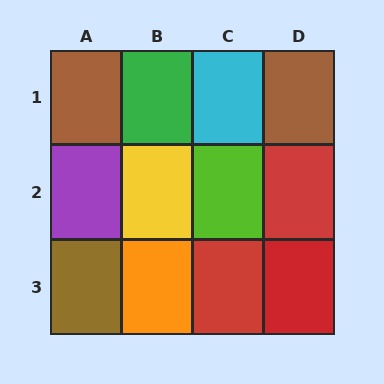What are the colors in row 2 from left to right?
Purple, yellow, lime, red.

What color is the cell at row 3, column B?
Orange.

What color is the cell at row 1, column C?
Cyan.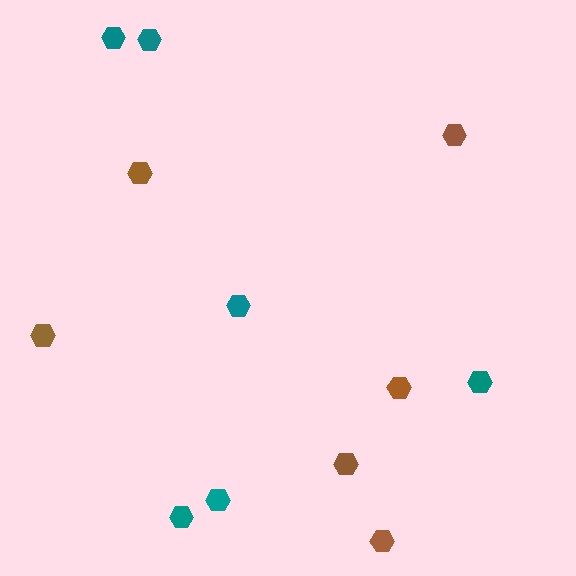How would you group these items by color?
There are 2 groups: one group of brown hexagons (6) and one group of teal hexagons (6).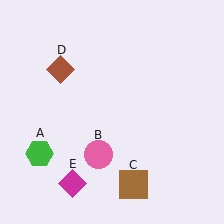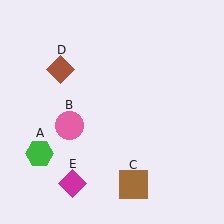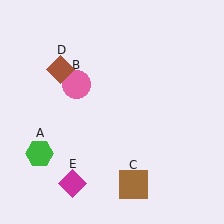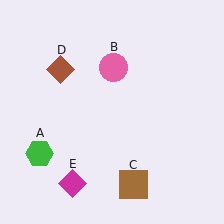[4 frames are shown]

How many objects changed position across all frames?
1 object changed position: pink circle (object B).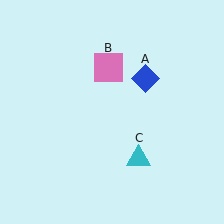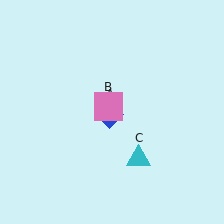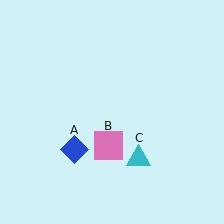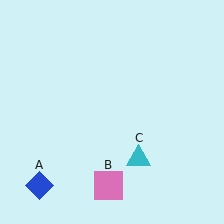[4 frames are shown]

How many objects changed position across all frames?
2 objects changed position: blue diamond (object A), pink square (object B).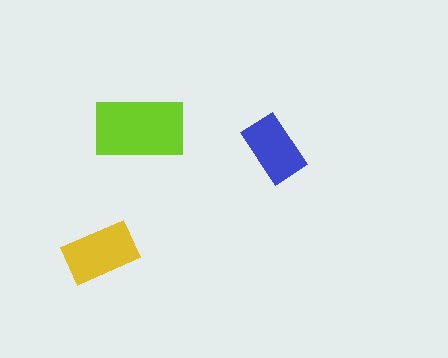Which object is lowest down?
The yellow rectangle is bottommost.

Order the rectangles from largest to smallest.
the lime one, the yellow one, the blue one.